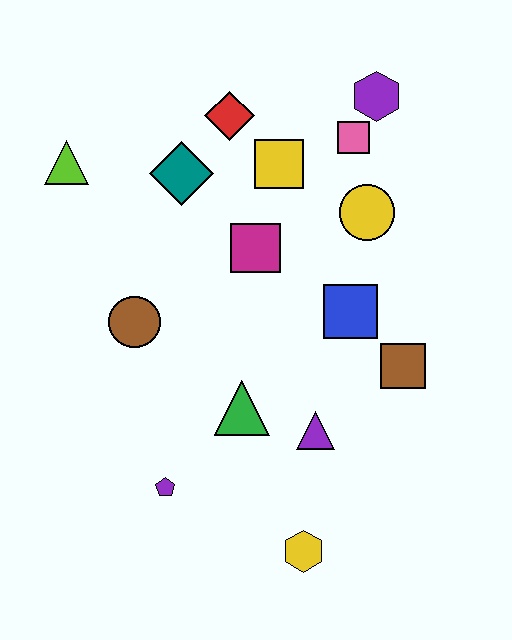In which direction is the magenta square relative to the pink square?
The magenta square is below the pink square.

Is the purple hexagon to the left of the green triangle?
No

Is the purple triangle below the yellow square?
Yes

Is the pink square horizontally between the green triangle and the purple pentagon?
No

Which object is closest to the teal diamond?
The red diamond is closest to the teal diamond.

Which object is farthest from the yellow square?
The yellow hexagon is farthest from the yellow square.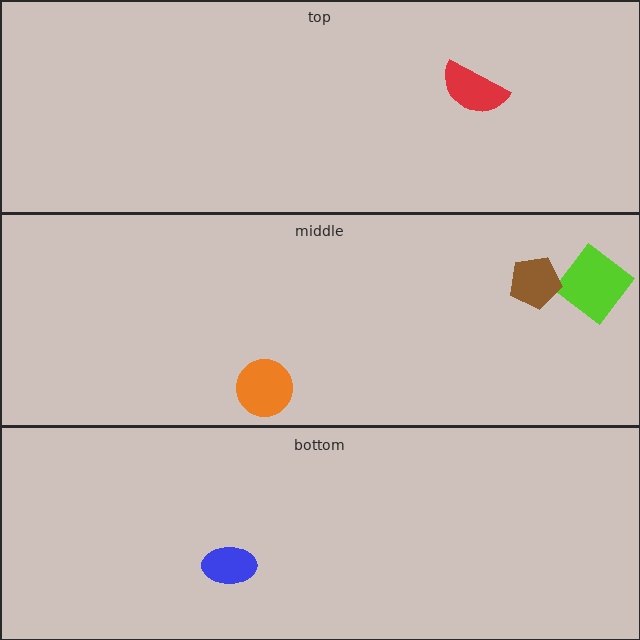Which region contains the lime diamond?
The middle region.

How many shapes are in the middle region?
3.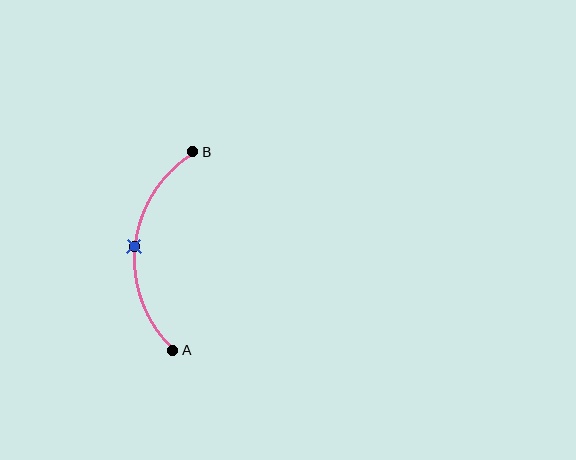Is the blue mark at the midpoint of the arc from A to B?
Yes. The blue mark lies on the arc at equal arc-length from both A and B — it is the arc midpoint.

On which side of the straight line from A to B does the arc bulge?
The arc bulges to the left of the straight line connecting A and B.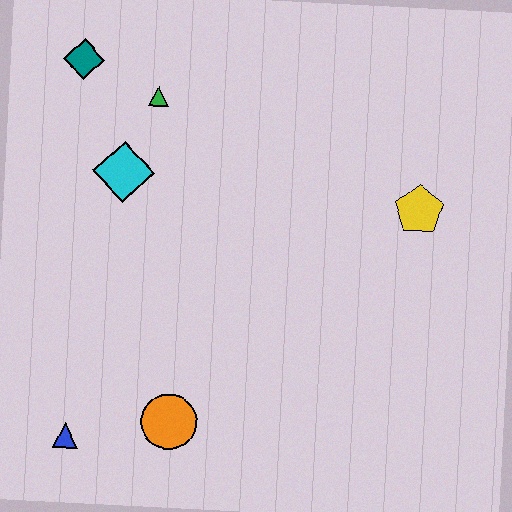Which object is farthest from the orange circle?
The teal diamond is farthest from the orange circle.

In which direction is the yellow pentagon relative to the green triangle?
The yellow pentagon is to the right of the green triangle.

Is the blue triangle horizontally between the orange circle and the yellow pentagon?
No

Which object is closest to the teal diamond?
The green triangle is closest to the teal diamond.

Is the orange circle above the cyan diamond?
No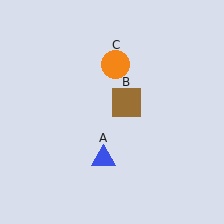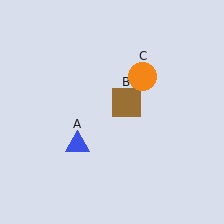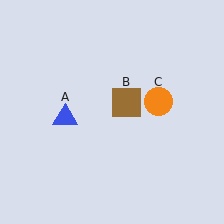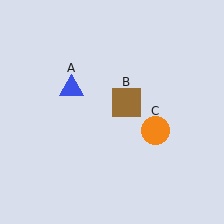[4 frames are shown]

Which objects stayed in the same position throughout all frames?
Brown square (object B) remained stationary.